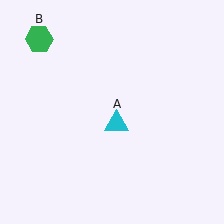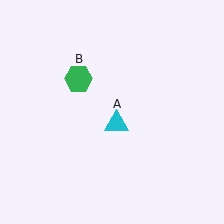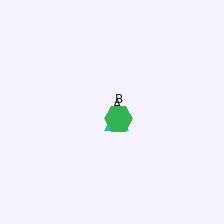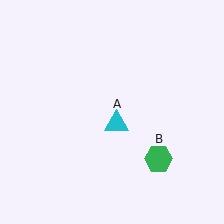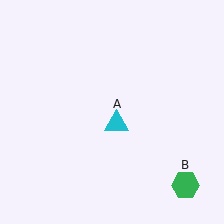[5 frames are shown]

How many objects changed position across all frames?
1 object changed position: green hexagon (object B).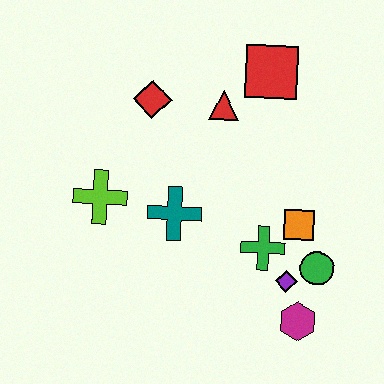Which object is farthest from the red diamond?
The magenta hexagon is farthest from the red diamond.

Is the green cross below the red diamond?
Yes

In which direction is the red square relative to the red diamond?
The red square is to the right of the red diamond.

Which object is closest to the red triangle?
The red square is closest to the red triangle.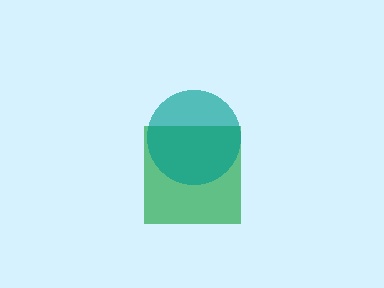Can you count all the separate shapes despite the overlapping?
Yes, there are 2 separate shapes.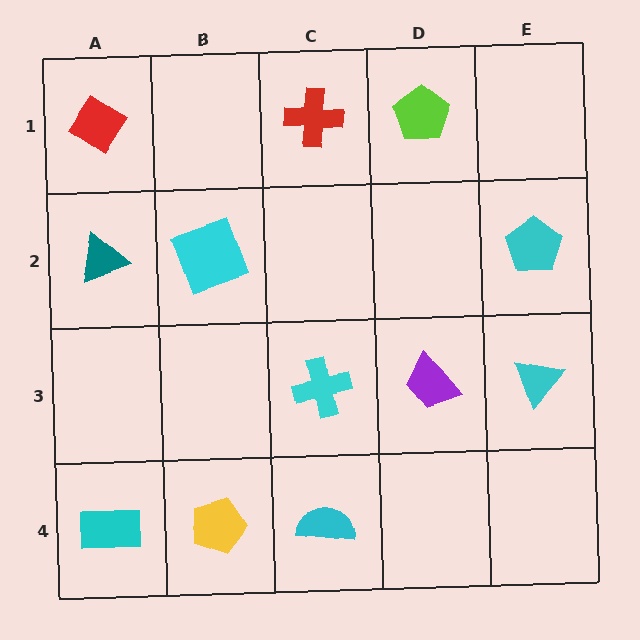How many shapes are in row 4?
3 shapes.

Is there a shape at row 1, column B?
No, that cell is empty.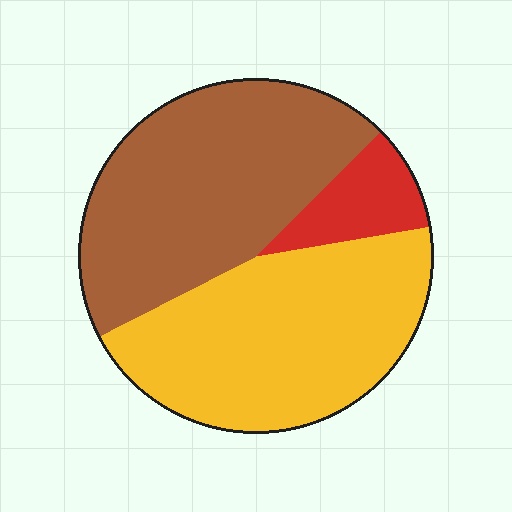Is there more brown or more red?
Brown.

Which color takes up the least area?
Red, at roughly 10%.